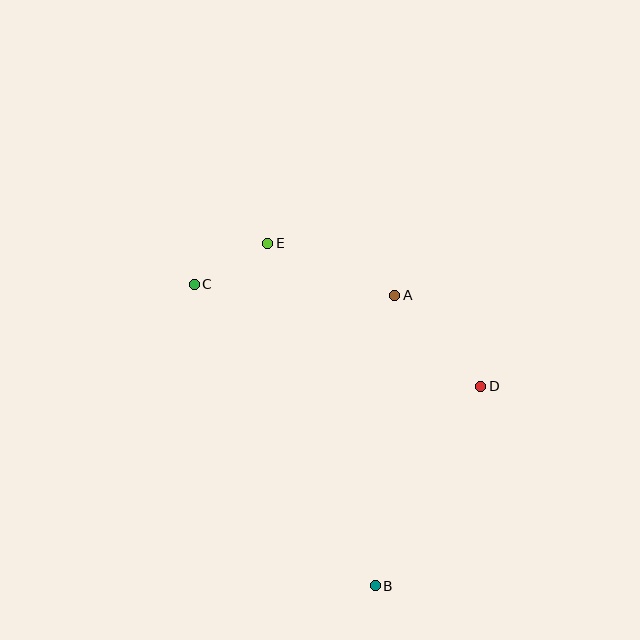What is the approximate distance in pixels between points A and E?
The distance between A and E is approximately 137 pixels.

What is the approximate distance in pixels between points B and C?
The distance between B and C is approximately 352 pixels.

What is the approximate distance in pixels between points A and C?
The distance between A and C is approximately 201 pixels.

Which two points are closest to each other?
Points C and E are closest to each other.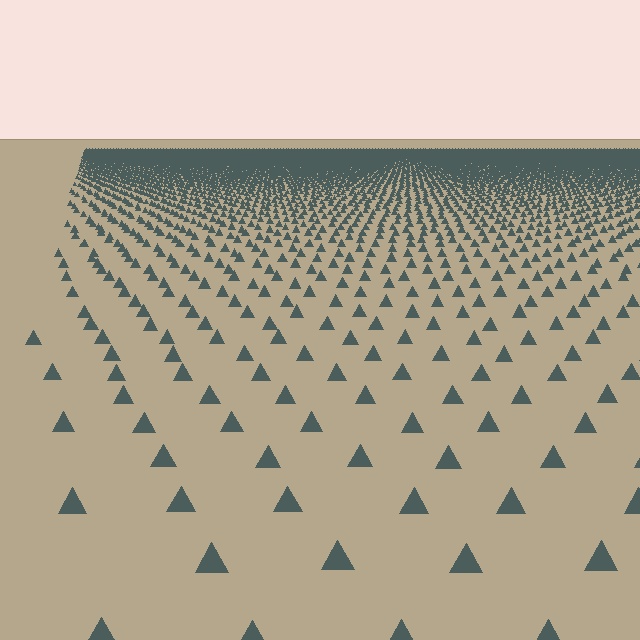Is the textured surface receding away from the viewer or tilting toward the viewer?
The surface is receding away from the viewer. Texture elements get smaller and denser toward the top.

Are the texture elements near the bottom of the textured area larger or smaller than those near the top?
Larger. Near the bottom, elements are closer to the viewer and appear at a bigger on-screen size.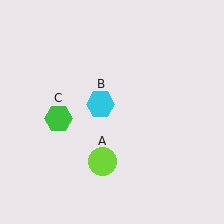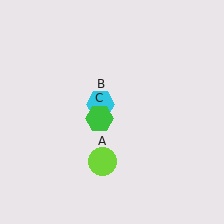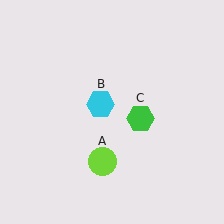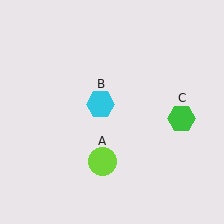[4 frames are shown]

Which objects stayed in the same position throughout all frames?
Lime circle (object A) and cyan hexagon (object B) remained stationary.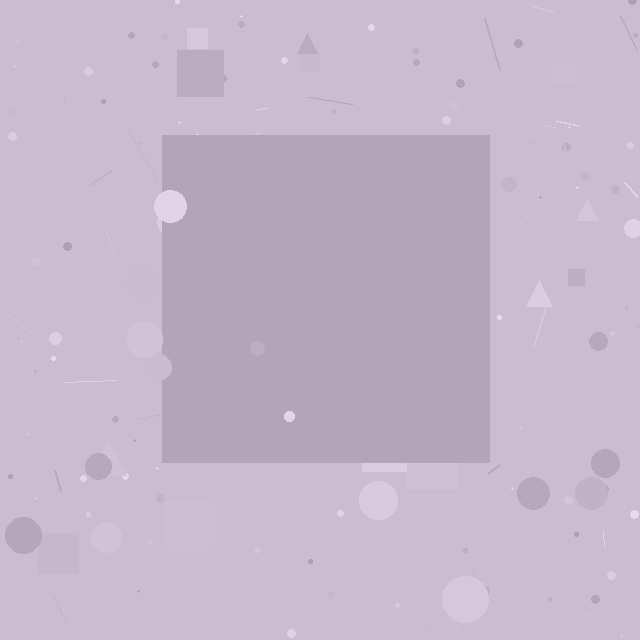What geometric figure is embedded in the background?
A square is embedded in the background.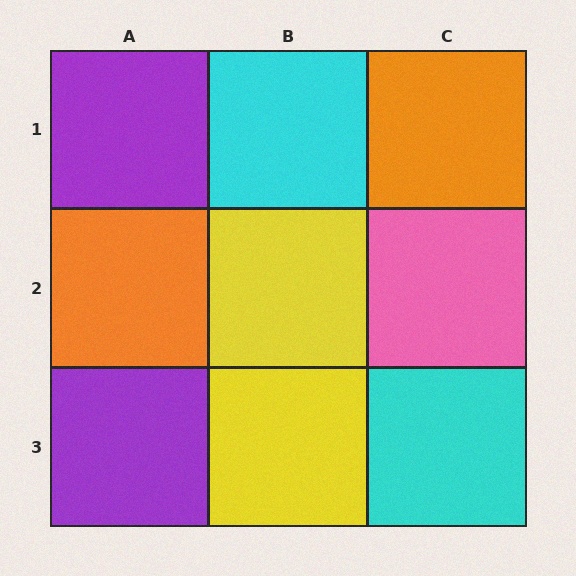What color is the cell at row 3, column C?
Cyan.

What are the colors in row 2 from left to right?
Orange, yellow, pink.